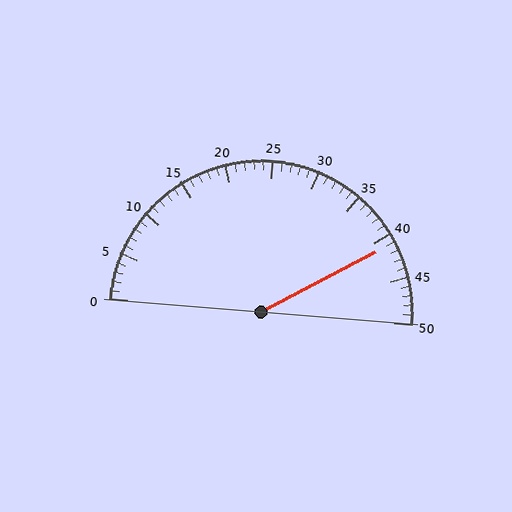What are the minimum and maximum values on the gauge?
The gauge ranges from 0 to 50.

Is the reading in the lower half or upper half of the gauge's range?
The reading is in the upper half of the range (0 to 50).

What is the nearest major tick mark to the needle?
The nearest major tick mark is 40.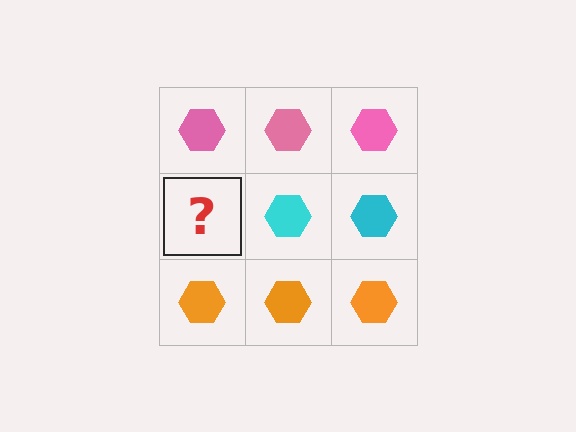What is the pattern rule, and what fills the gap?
The rule is that each row has a consistent color. The gap should be filled with a cyan hexagon.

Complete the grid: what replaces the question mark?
The question mark should be replaced with a cyan hexagon.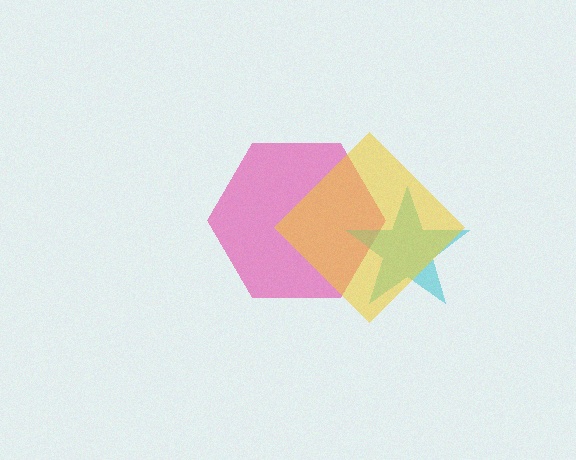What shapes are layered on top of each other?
The layered shapes are: a pink hexagon, a cyan star, a yellow diamond.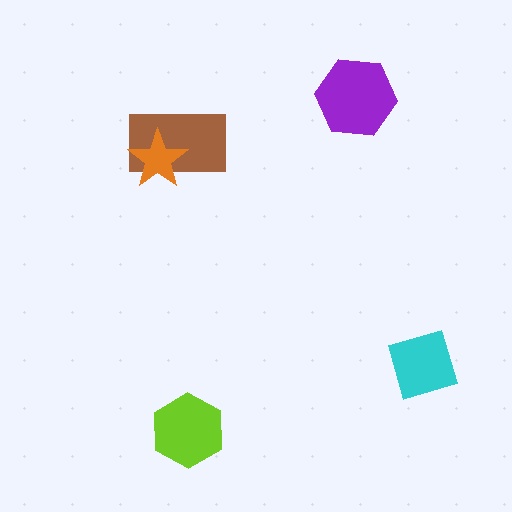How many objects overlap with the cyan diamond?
0 objects overlap with the cyan diamond.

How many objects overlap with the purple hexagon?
0 objects overlap with the purple hexagon.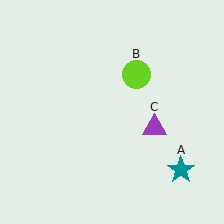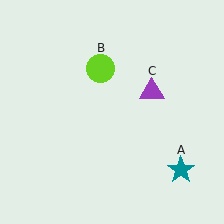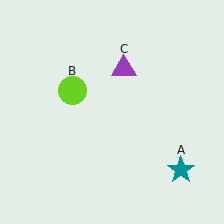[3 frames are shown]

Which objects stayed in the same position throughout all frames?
Teal star (object A) remained stationary.